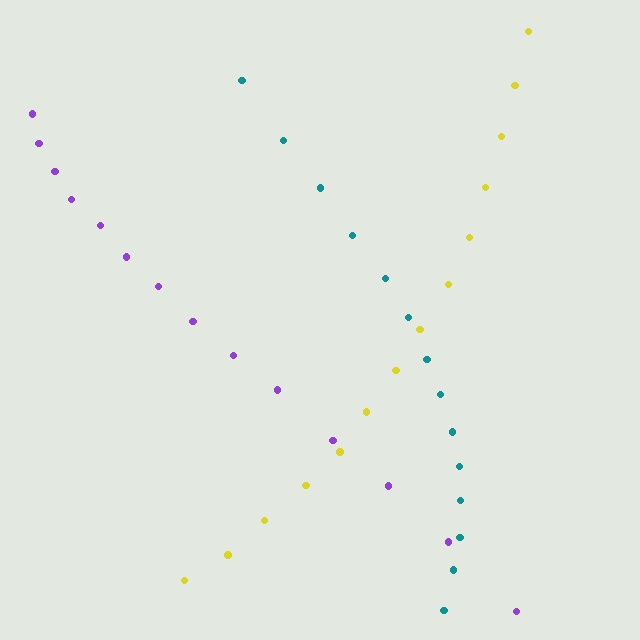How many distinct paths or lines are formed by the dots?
There are 3 distinct paths.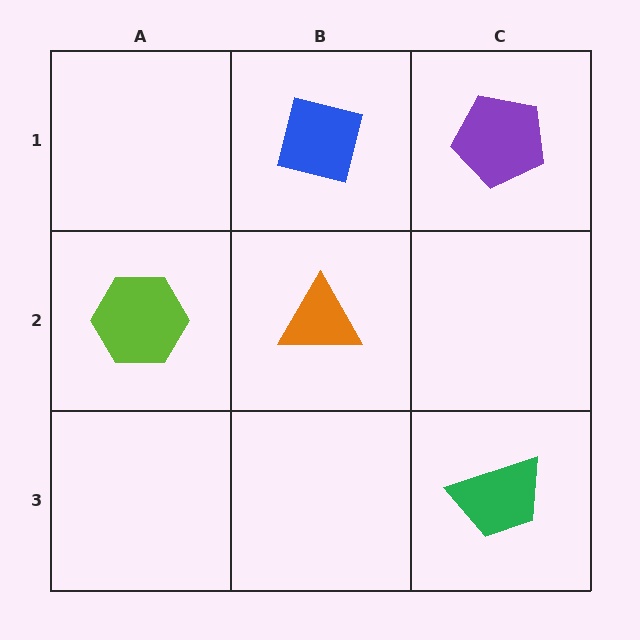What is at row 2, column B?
An orange triangle.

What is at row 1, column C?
A purple pentagon.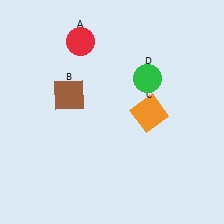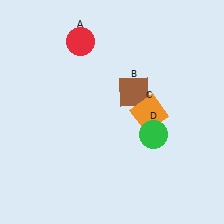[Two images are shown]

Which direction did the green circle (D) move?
The green circle (D) moved down.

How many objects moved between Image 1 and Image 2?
2 objects moved between the two images.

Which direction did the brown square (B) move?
The brown square (B) moved right.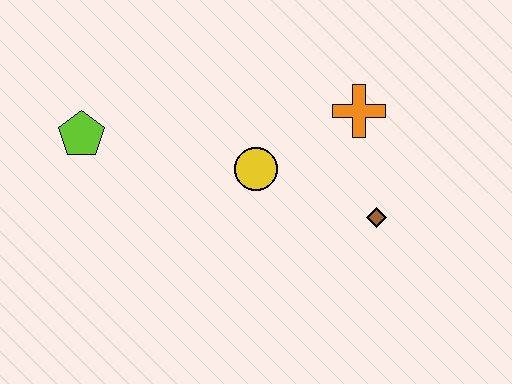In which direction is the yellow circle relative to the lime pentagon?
The yellow circle is to the right of the lime pentagon.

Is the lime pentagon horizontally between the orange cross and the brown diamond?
No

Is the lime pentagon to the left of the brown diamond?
Yes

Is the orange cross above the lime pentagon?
Yes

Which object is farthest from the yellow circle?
The lime pentagon is farthest from the yellow circle.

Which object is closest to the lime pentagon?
The yellow circle is closest to the lime pentagon.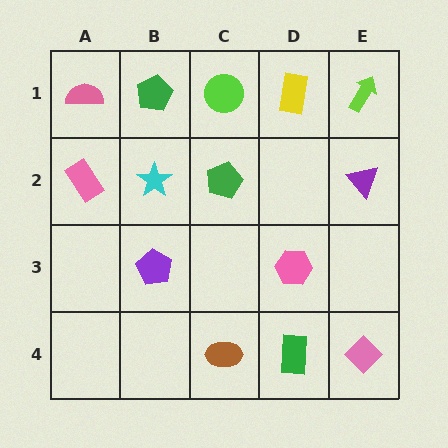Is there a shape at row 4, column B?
No, that cell is empty.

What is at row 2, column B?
A cyan star.